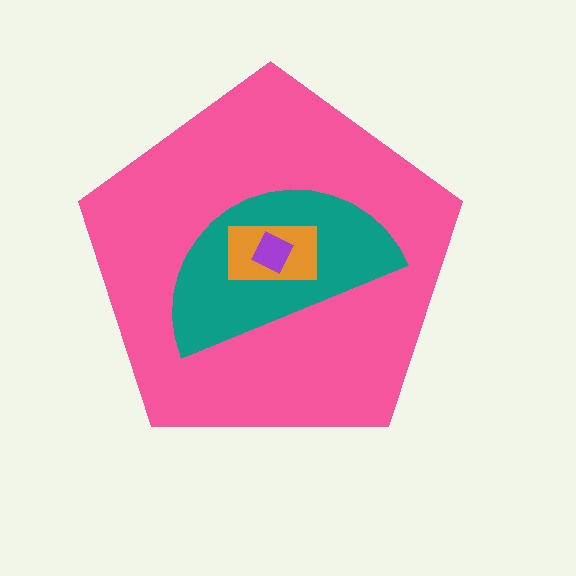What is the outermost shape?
The pink pentagon.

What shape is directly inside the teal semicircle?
The orange rectangle.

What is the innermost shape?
The purple diamond.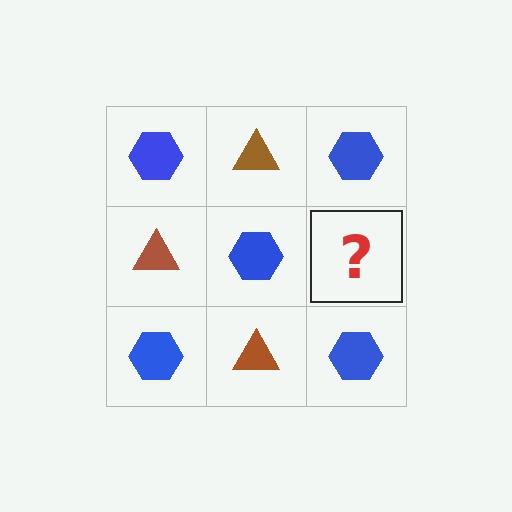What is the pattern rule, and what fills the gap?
The rule is that it alternates blue hexagon and brown triangle in a checkerboard pattern. The gap should be filled with a brown triangle.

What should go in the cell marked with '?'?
The missing cell should contain a brown triangle.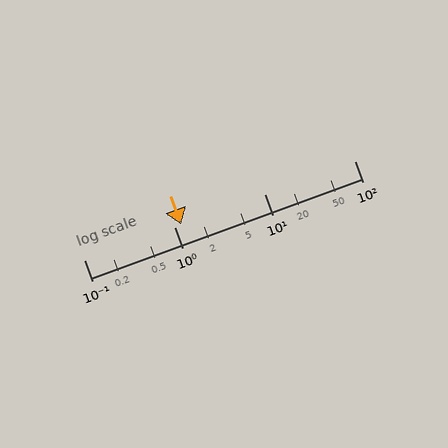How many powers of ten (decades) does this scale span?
The scale spans 3 decades, from 0.1 to 100.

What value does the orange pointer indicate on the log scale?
The pointer indicates approximately 1.2.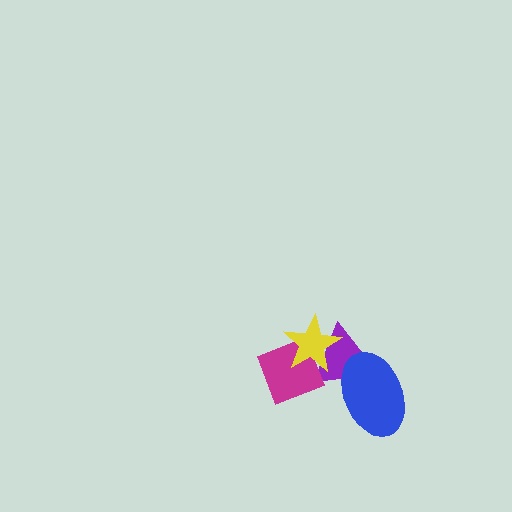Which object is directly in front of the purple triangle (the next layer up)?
The magenta diamond is directly in front of the purple triangle.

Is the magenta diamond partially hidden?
Yes, it is partially covered by another shape.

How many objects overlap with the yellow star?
2 objects overlap with the yellow star.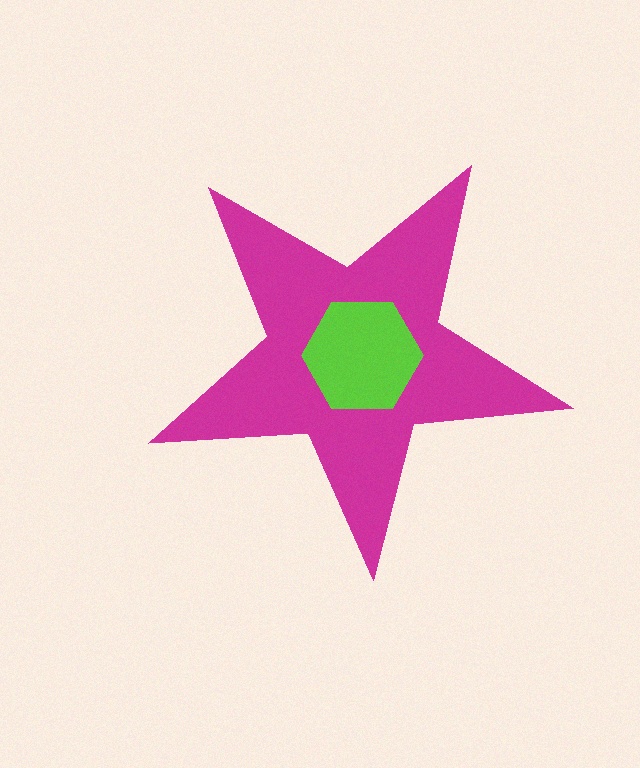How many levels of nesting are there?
2.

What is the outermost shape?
The magenta star.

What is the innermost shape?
The lime hexagon.